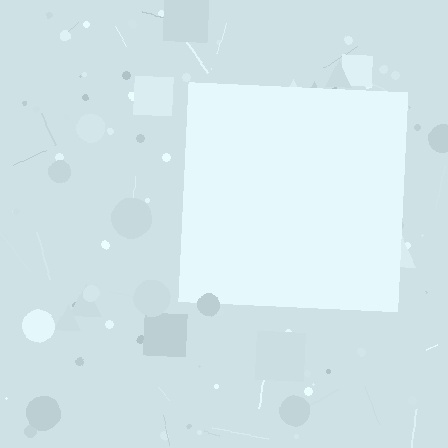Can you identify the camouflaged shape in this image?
The camouflaged shape is a square.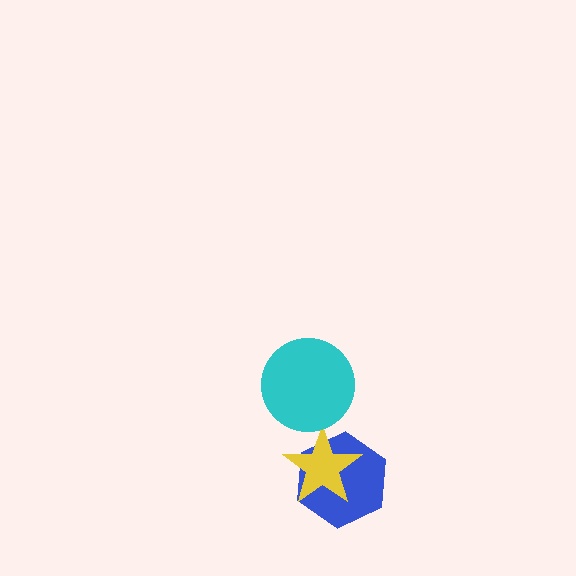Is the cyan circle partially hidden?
No, no other shape covers it.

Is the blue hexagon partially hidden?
Yes, it is partially covered by another shape.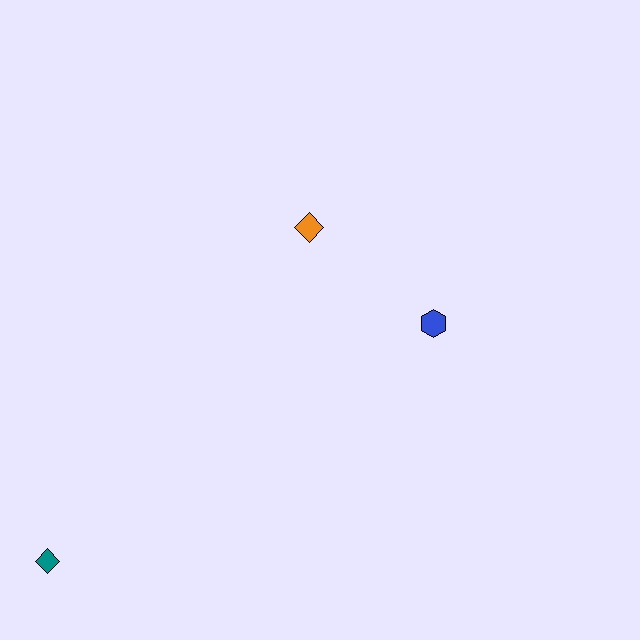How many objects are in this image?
There are 3 objects.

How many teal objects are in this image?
There is 1 teal object.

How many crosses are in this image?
There are no crosses.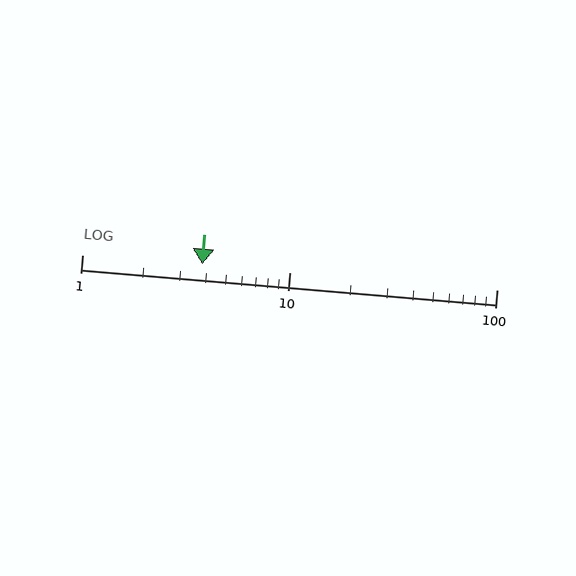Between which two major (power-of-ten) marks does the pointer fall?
The pointer is between 1 and 10.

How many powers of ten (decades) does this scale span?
The scale spans 2 decades, from 1 to 100.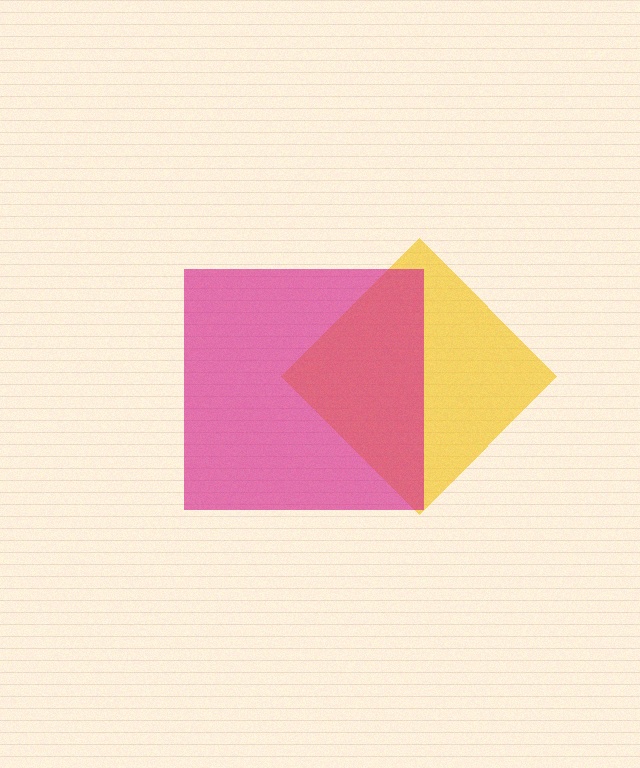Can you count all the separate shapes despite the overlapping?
Yes, there are 2 separate shapes.